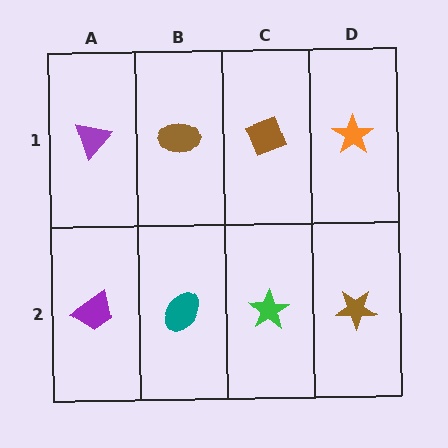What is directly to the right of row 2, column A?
A teal ellipse.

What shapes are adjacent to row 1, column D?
A brown star (row 2, column D), a brown diamond (row 1, column C).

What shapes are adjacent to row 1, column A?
A purple trapezoid (row 2, column A), a brown ellipse (row 1, column B).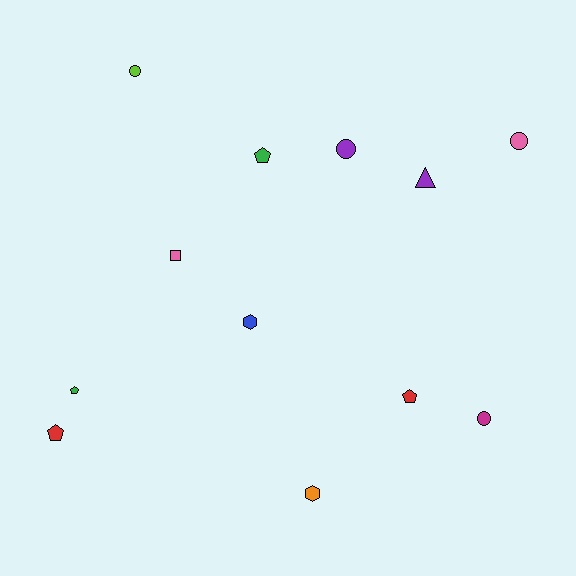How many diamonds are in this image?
There are no diamonds.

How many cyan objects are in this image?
There are no cyan objects.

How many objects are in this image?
There are 12 objects.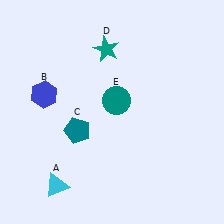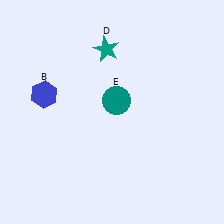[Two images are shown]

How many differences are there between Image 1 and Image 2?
There are 2 differences between the two images.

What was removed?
The teal pentagon (C), the cyan triangle (A) were removed in Image 2.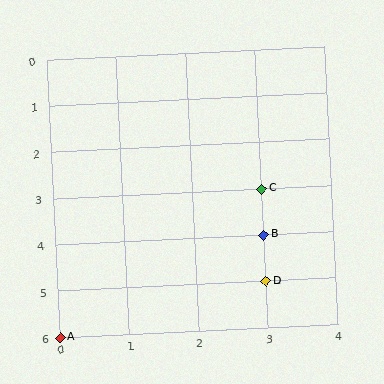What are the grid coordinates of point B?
Point B is at grid coordinates (3, 4).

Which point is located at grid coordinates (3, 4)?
Point B is at (3, 4).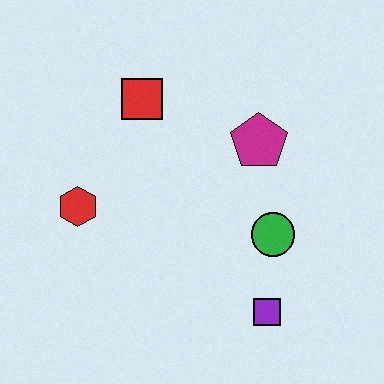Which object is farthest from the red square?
The purple square is farthest from the red square.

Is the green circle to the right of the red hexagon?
Yes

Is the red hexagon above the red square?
No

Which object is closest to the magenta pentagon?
The green circle is closest to the magenta pentagon.